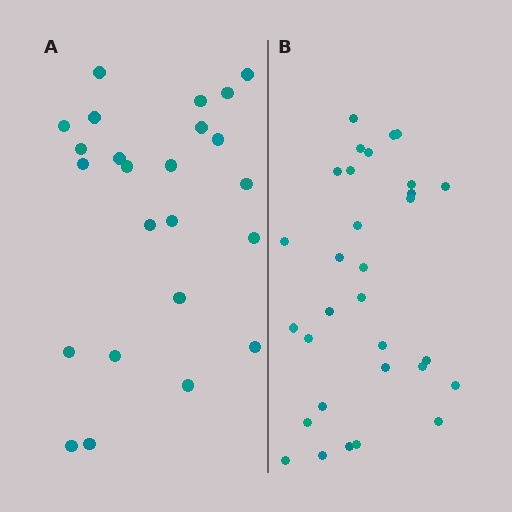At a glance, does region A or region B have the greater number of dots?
Region B (the right region) has more dots.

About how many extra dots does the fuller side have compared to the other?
Region B has roughly 8 or so more dots than region A.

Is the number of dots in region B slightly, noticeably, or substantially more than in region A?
Region B has noticeably more, but not dramatically so. The ratio is roughly 1.3 to 1.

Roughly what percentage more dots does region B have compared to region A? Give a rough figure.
About 30% more.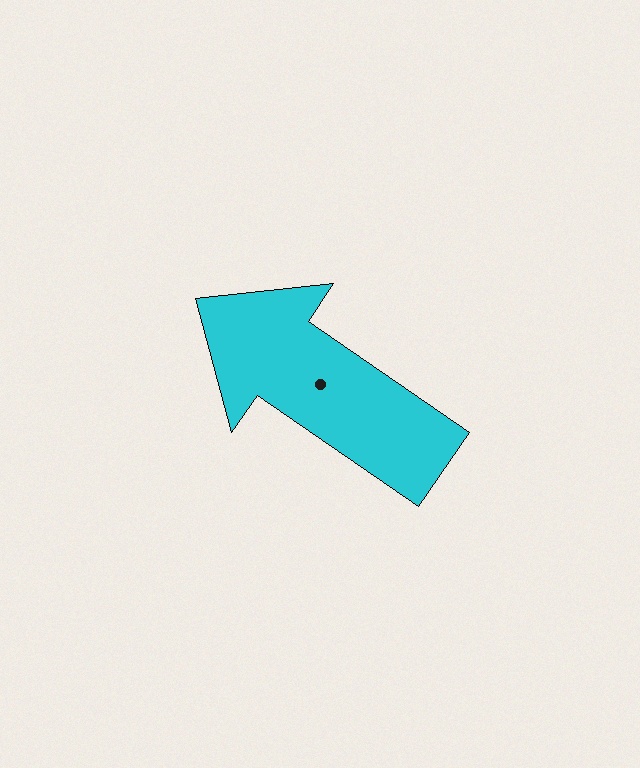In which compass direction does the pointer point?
Northwest.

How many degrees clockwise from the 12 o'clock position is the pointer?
Approximately 305 degrees.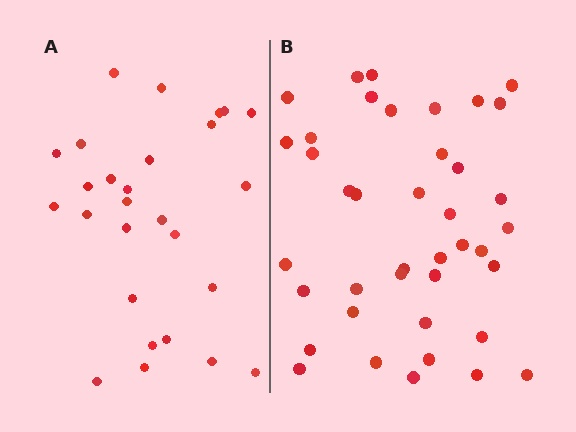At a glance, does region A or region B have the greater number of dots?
Region B (the right region) has more dots.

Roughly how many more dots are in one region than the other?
Region B has approximately 15 more dots than region A.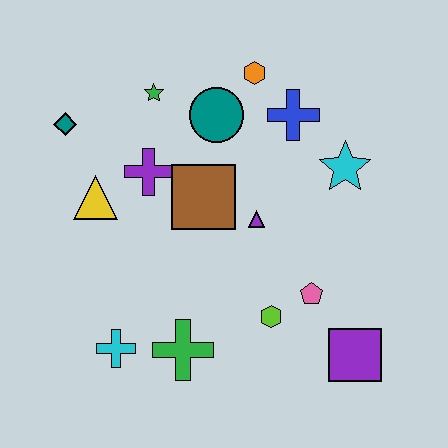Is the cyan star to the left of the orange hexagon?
No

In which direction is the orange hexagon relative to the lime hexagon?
The orange hexagon is above the lime hexagon.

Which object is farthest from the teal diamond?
The purple square is farthest from the teal diamond.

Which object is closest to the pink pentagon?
The lime hexagon is closest to the pink pentagon.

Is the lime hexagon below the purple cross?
Yes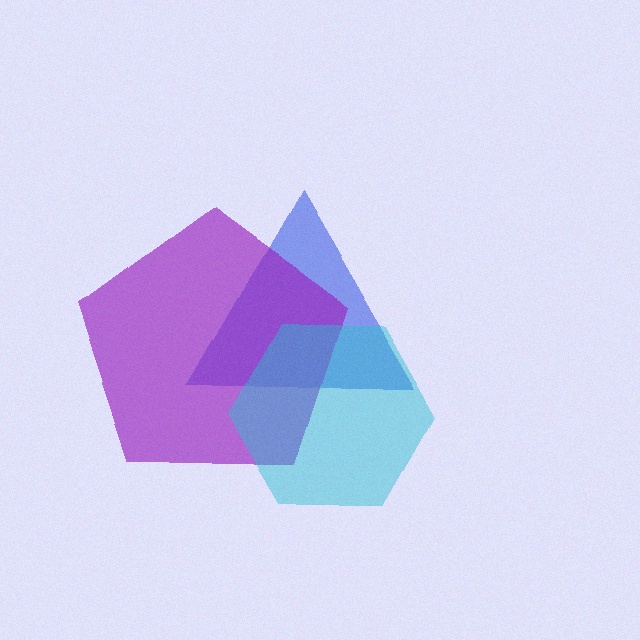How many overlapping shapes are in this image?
There are 3 overlapping shapes in the image.